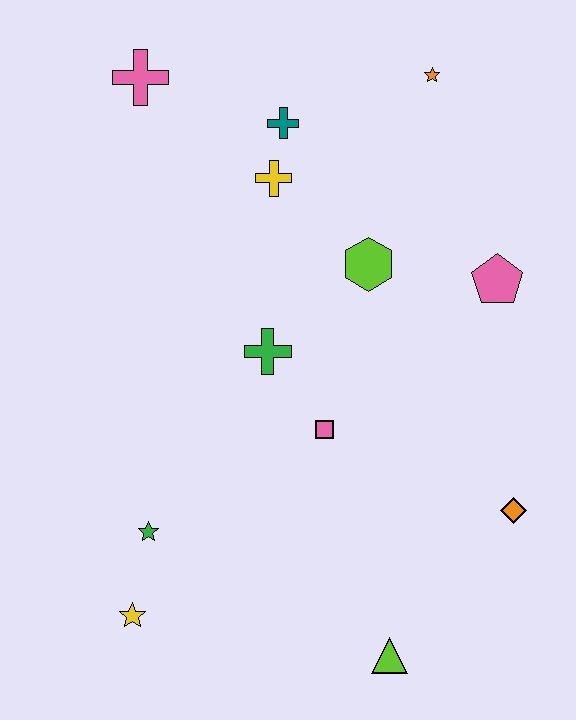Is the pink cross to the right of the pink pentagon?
No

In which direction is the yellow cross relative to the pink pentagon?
The yellow cross is to the left of the pink pentagon.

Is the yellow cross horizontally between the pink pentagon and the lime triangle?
No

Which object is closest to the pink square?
The green cross is closest to the pink square.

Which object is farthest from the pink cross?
The lime triangle is farthest from the pink cross.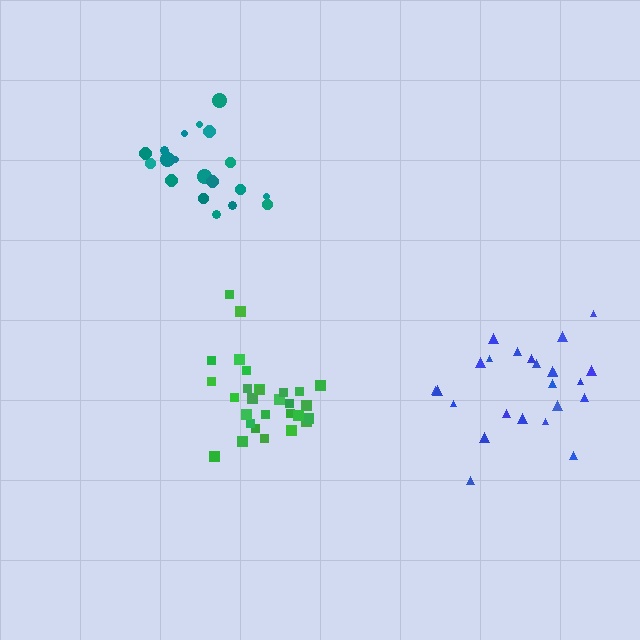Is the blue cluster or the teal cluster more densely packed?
Teal.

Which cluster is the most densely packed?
Green.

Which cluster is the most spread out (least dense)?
Blue.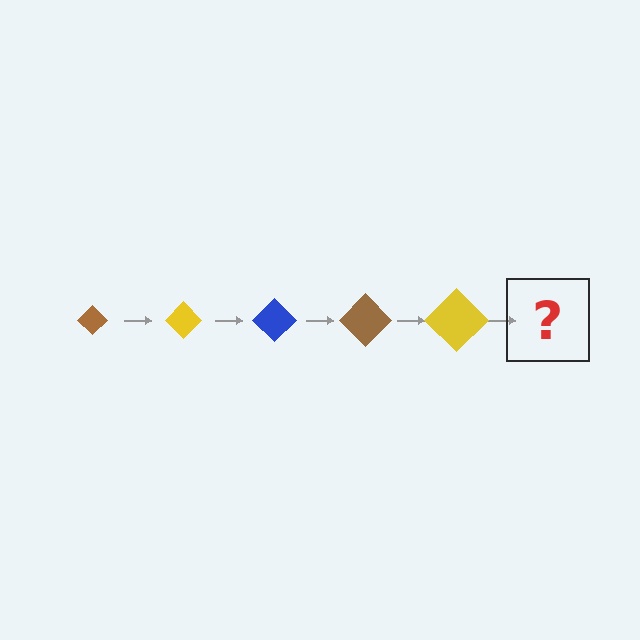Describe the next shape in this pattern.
It should be a blue diamond, larger than the previous one.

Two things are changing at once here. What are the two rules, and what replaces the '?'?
The two rules are that the diamond grows larger each step and the color cycles through brown, yellow, and blue. The '?' should be a blue diamond, larger than the previous one.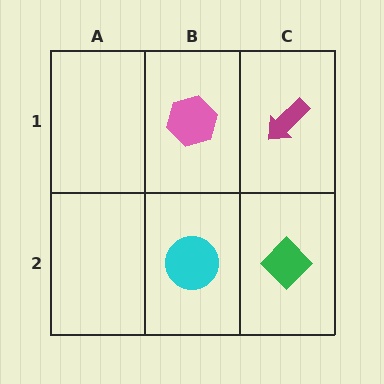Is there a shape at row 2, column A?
No, that cell is empty.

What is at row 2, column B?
A cyan circle.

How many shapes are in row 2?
2 shapes.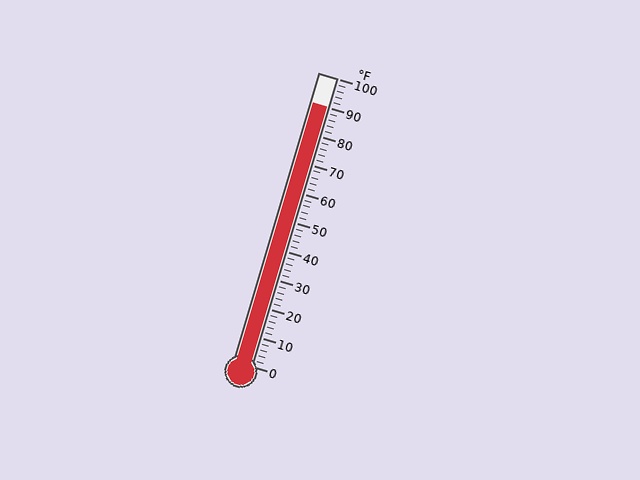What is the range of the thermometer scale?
The thermometer scale ranges from 0°F to 100°F.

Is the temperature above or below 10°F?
The temperature is above 10°F.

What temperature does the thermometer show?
The thermometer shows approximately 90°F.